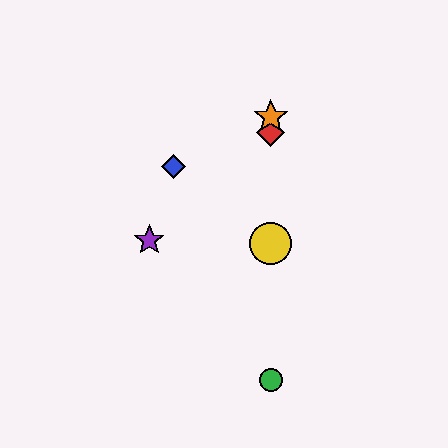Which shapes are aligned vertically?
The red diamond, the green circle, the yellow circle, the orange star are aligned vertically.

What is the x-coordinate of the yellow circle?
The yellow circle is at x≈271.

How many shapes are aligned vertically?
4 shapes (the red diamond, the green circle, the yellow circle, the orange star) are aligned vertically.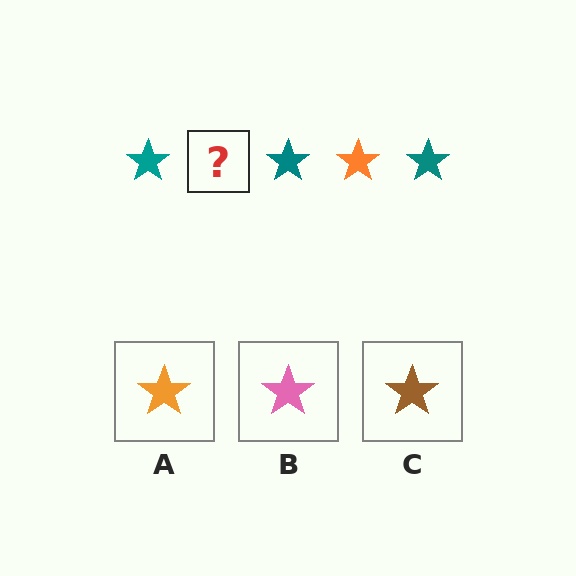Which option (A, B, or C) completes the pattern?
A.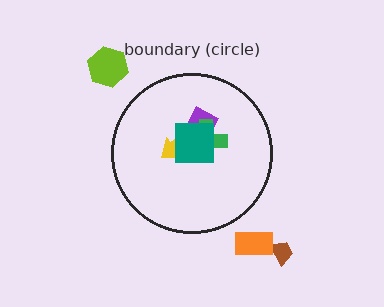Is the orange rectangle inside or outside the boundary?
Outside.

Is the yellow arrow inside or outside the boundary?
Inside.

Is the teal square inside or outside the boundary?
Inside.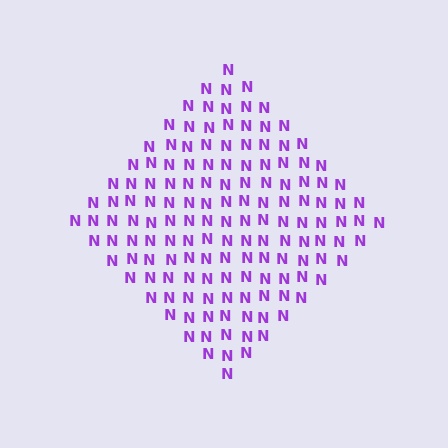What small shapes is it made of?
It is made of small letter N's.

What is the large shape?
The large shape is a diamond.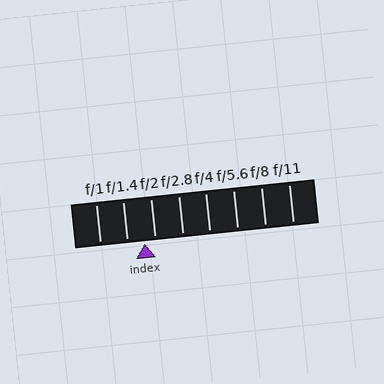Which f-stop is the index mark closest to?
The index mark is closest to f/2.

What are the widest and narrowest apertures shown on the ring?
The widest aperture shown is f/1 and the narrowest is f/11.